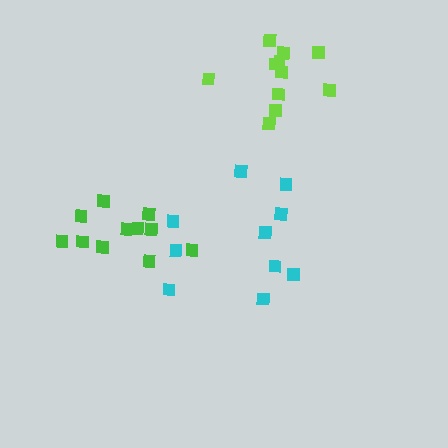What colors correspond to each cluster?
The clusters are colored: green, cyan, lime.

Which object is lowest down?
The green cluster is bottommost.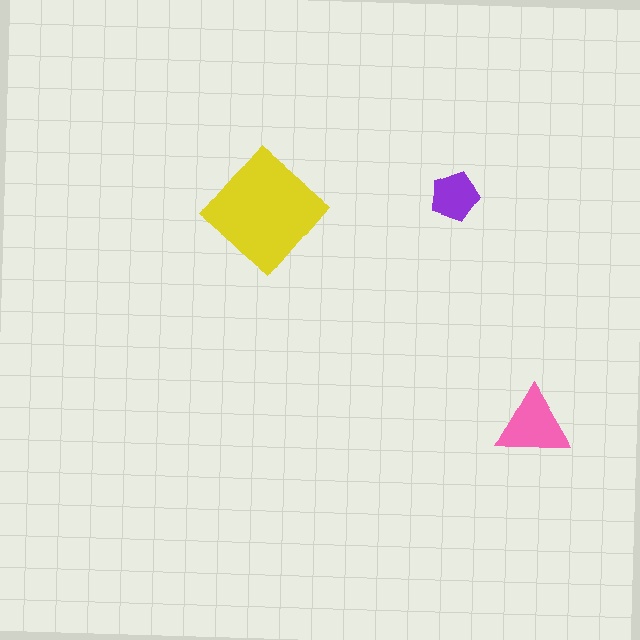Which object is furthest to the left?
The yellow diamond is leftmost.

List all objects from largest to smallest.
The yellow diamond, the pink triangle, the purple pentagon.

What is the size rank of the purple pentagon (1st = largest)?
3rd.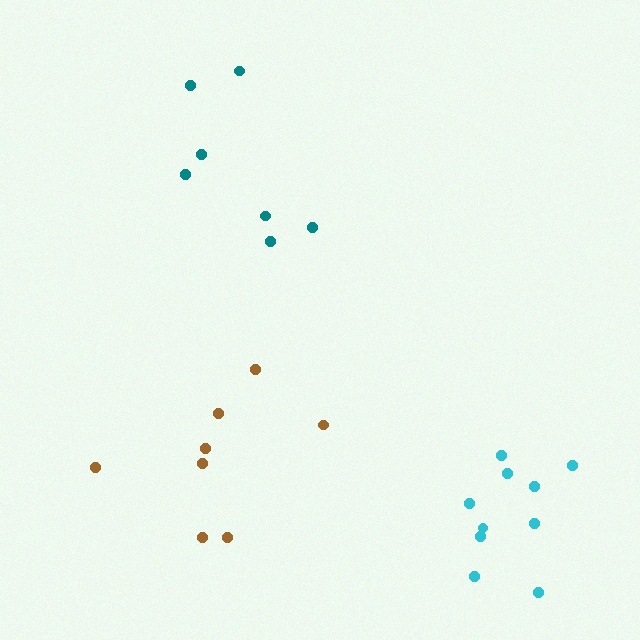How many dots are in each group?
Group 1: 8 dots, Group 2: 7 dots, Group 3: 10 dots (25 total).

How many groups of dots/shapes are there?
There are 3 groups.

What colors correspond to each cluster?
The clusters are colored: brown, teal, cyan.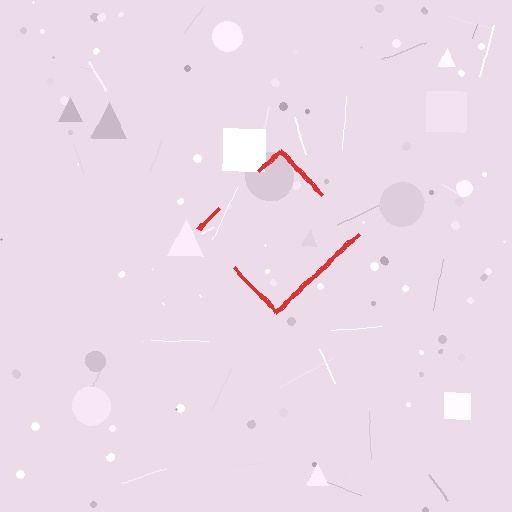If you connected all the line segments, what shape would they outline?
They would outline a diamond.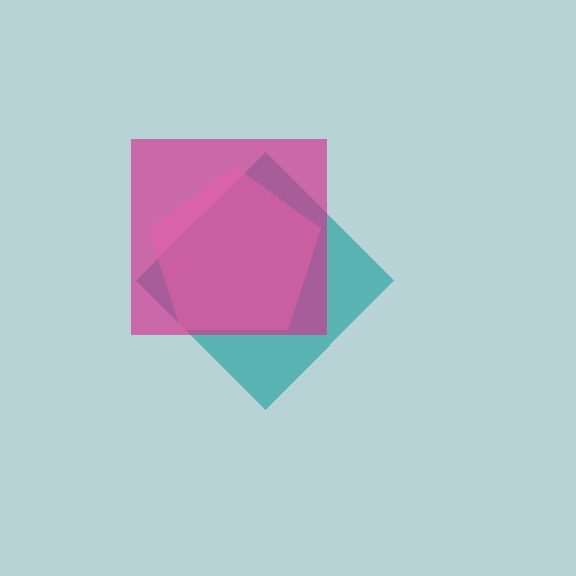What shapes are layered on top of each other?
The layered shapes are: a teal diamond, a magenta square, a pink pentagon.